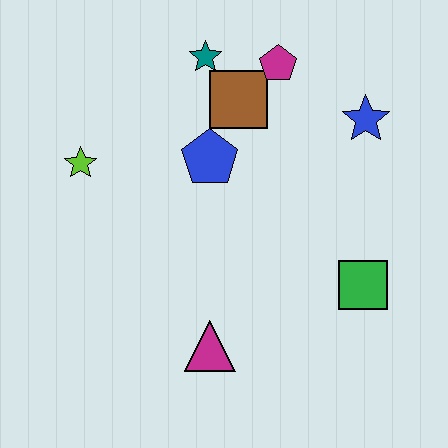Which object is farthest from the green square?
The lime star is farthest from the green square.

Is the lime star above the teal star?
No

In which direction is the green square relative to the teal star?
The green square is below the teal star.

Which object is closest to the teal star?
The brown square is closest to the teal star.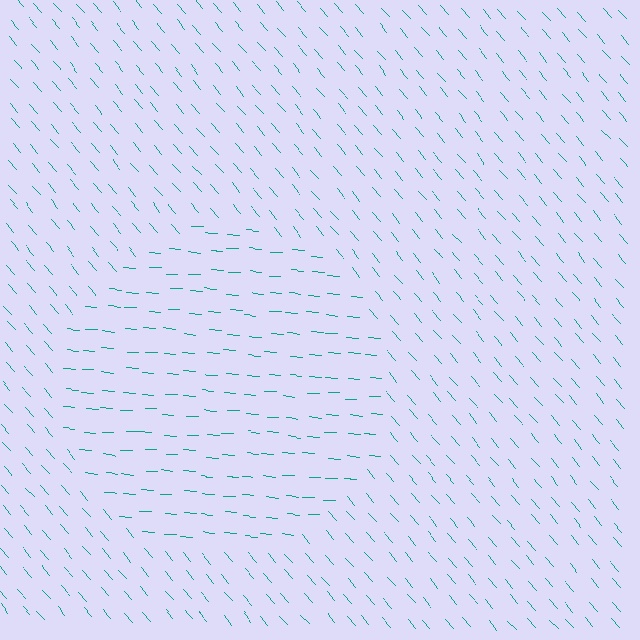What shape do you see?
I see a circle.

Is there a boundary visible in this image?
Yes, there is a texture boundary formed by a change in line orientation.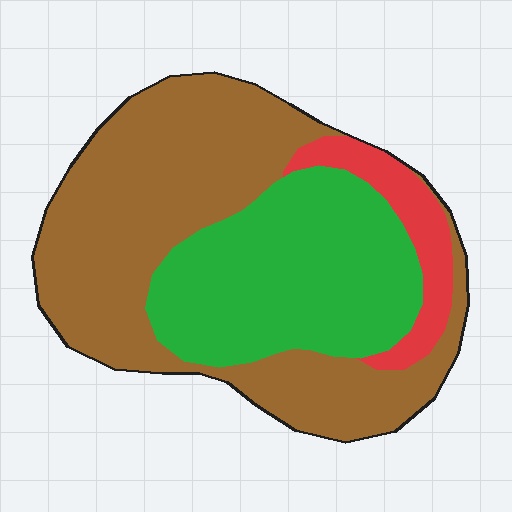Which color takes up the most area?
Brown, at roughly 55%.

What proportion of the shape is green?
Green takes up between a quarter and a half of the shape.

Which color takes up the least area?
Red, at roughly 10%.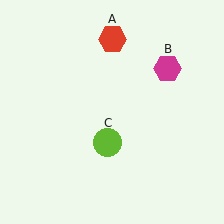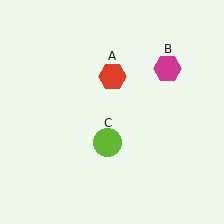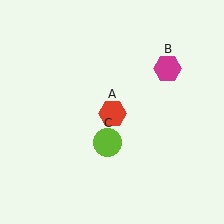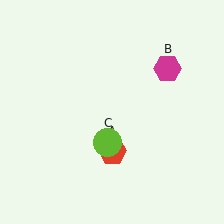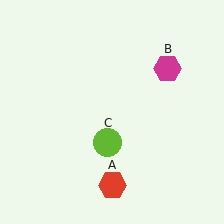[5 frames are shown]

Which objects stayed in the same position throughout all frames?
Magenta hexagon (object B) and lime circle (object C) remained stationary.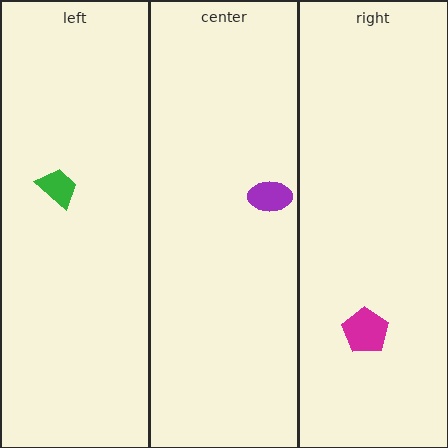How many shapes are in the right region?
1.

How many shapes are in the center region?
1.